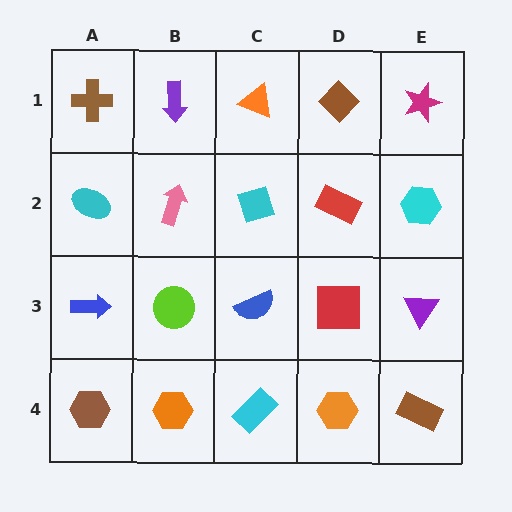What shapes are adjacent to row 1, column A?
A cyan ellipse (row 2, column A), a purple arrow (row 1, column B).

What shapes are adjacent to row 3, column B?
A pink arrow (row 2, column B), an orange hexagon (row 4, column B), a blue arrow (row 3, column A), a blue semicircle (row 3, column C).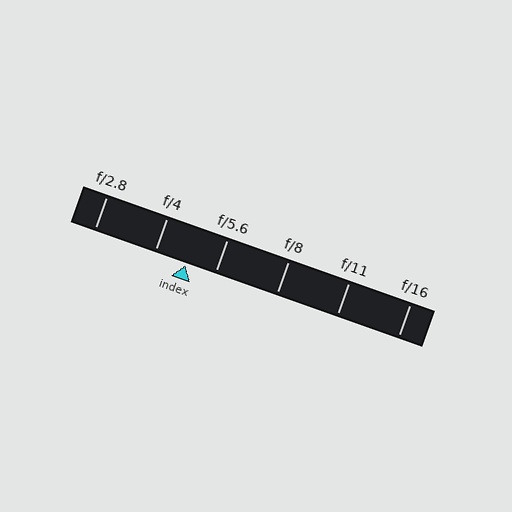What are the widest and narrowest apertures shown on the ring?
The widest aperture shown is f/2.8 and the narrowest is f/16.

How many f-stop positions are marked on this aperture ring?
There are 6 f-stop positions marked.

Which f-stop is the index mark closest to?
The index mark is closest to f/5.6.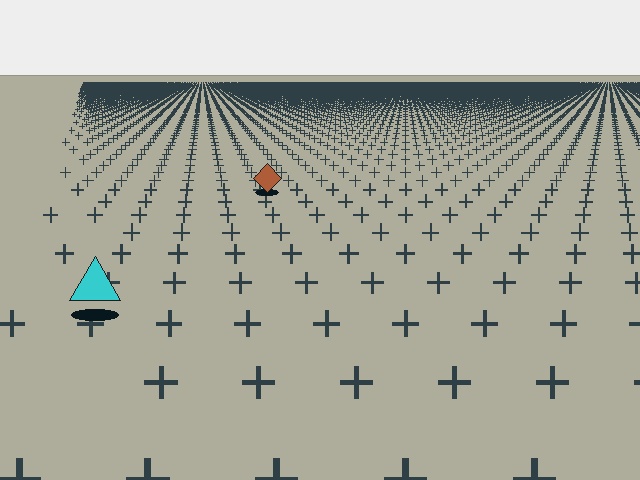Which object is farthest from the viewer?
The brown diamond is farthest from the viewer. It appears smaller and the ground texture around it is denser.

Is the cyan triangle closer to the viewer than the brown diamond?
Yes. The cyan triangle is closer — you can tell from the texture gradient: the ground texture is coarser near it.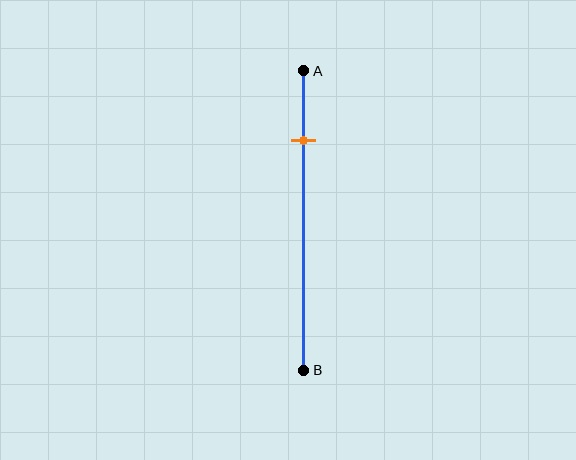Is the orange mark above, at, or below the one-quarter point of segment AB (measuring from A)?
The orange mark is approximately at the one-quarter point of segment AB.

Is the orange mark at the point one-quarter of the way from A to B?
Yes, the mark is approximately at the one-quarter point.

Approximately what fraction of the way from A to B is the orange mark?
The orange mark is approximately 25% of the way from A to B.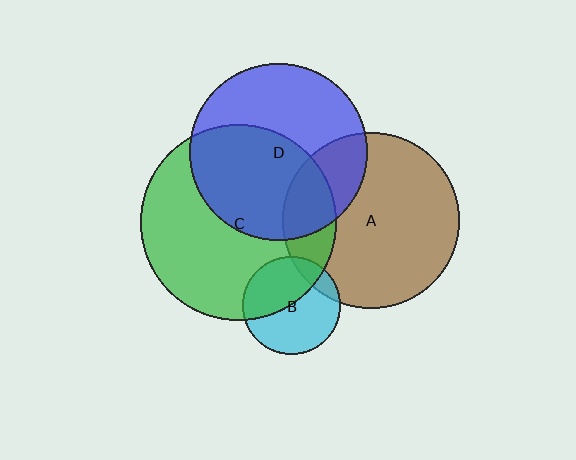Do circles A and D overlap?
Yes.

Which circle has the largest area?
Circle C (green).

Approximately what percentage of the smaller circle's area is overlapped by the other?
Approximately 25%.